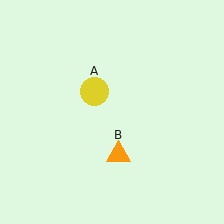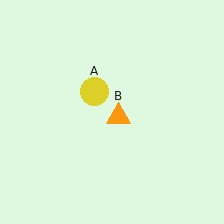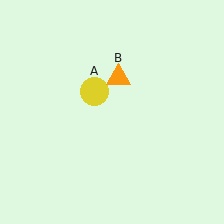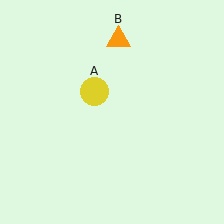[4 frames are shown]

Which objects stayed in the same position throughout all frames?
Yellow circle (object A) remained stationary.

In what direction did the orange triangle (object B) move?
The orange triangle (object B) moved up.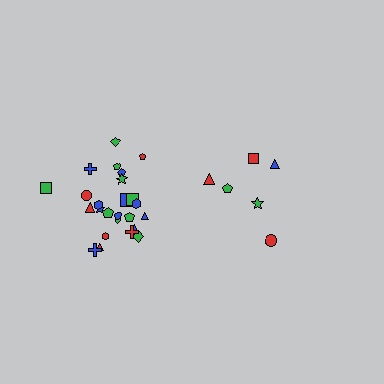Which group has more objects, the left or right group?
The left group.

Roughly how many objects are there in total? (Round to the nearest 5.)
Roughly 30 objects in total.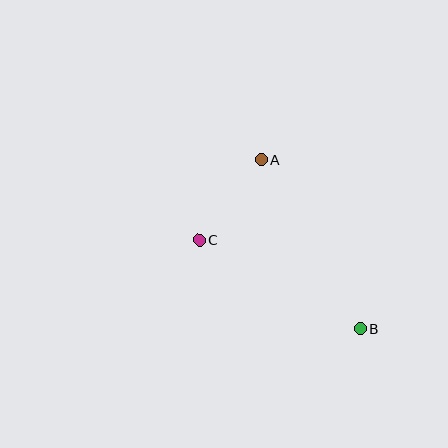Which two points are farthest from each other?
Points A and B are farthest from each other.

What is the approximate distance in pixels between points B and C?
The distance between B and C is approximately 184 pixels.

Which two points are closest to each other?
Points A and C are closest to each other.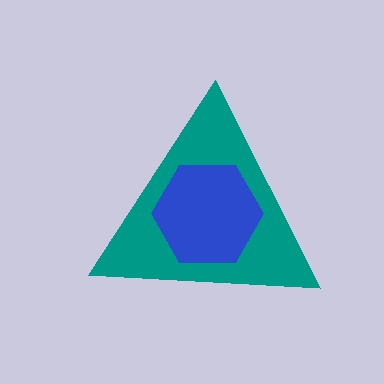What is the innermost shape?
The blue hexagon.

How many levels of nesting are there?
2.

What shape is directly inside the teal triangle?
The blue hexagon.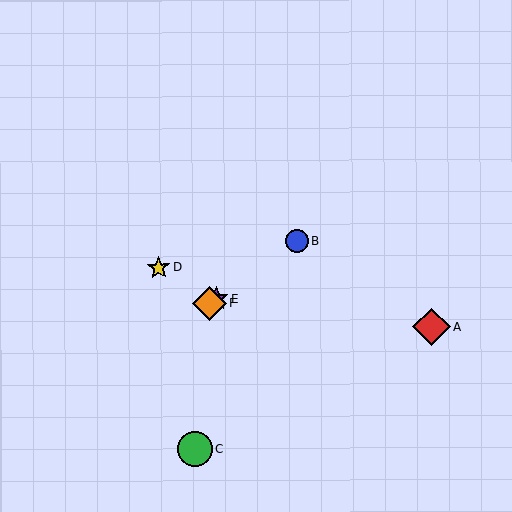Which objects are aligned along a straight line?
Objects B, E, F are aligned along a straight line.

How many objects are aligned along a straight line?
3 objects (B, E, F) are aligned along a straight line.